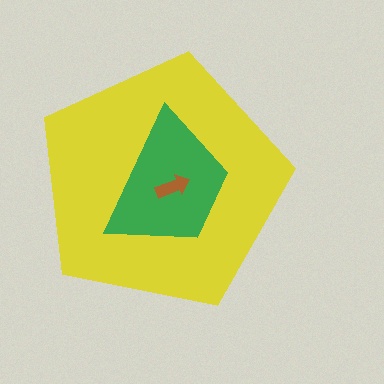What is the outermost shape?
The yellow pentagon.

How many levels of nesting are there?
3.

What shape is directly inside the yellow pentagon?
The green trapezoid.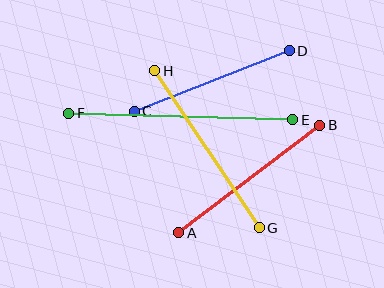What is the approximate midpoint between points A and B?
The midpoint is at approximately (249, 179) pixels.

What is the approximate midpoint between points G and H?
The midpoint is at approximately (207, 149) pixels.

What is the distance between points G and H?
The distance is approximately 189 pixels.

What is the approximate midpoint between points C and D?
The midpoint is at approximately (212, 81) pixels.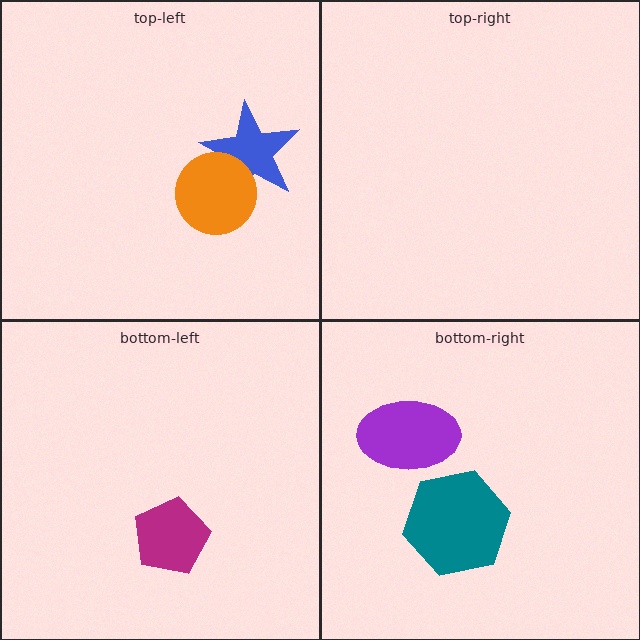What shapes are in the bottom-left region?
The magenta pentagon.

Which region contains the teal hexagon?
The bottom-right region.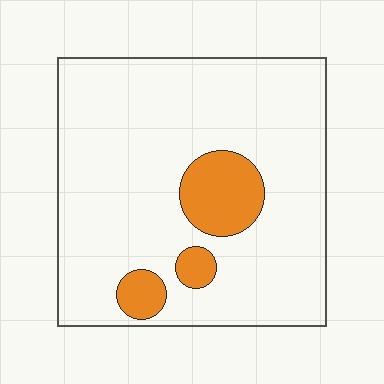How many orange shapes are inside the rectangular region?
3.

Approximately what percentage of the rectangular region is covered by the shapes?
Approximately 15%.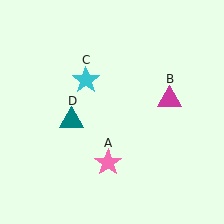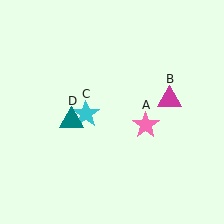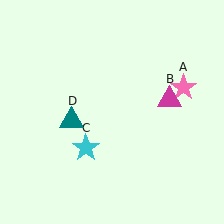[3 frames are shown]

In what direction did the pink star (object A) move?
The pink star (object A) moved up and to the right.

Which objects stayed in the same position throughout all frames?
Magenta triangle (object B) and teal triangle (object D) remained stationary.